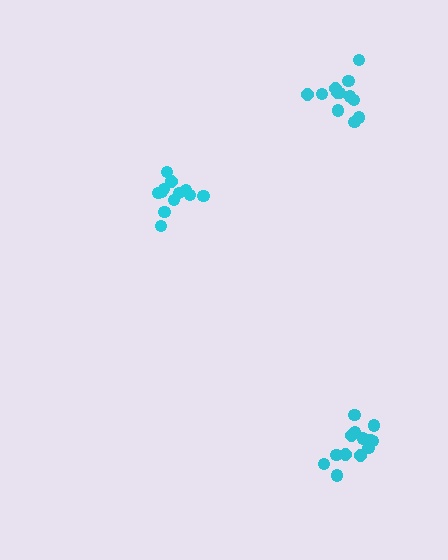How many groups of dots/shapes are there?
There are 3 groups.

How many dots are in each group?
Group 1: 12 dots, Group 2: 14 dots, Group 3: 12 dots (38 total).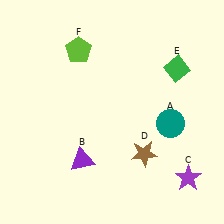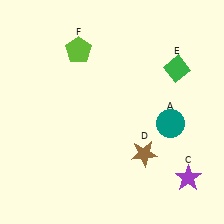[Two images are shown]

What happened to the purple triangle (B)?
The purple triangle (B) was removed in Image 2. It was in the bottom-left area of Image 1.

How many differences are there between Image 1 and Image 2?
There is 1 difference between the two images.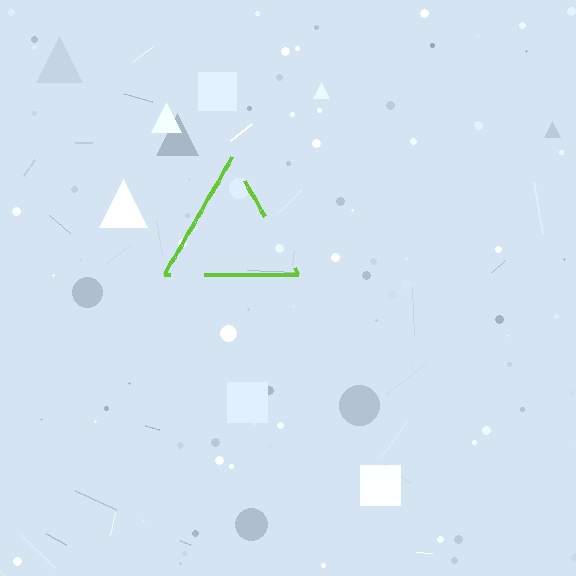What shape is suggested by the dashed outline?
The dashed outline suggests a triangle.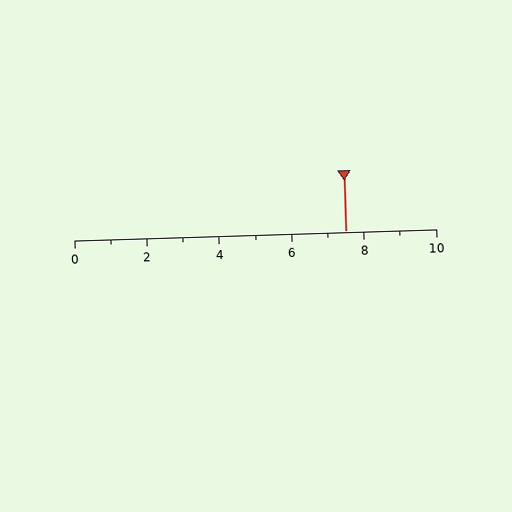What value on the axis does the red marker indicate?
The marker indicates approximately 7.5.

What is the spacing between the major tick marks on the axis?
The major ticks are spaced 2 apart.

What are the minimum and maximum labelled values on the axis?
The axis runs from 0 to 10.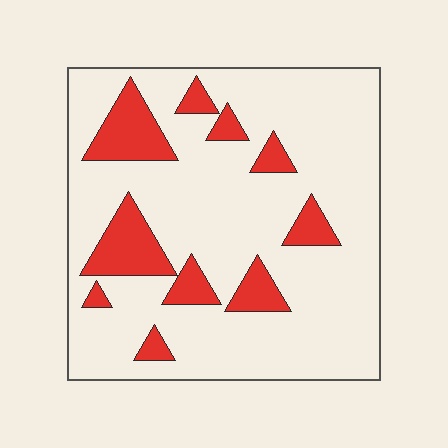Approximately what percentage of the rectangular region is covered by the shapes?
Approximately 20%.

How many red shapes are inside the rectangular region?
10.